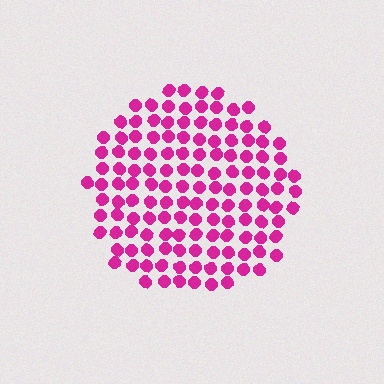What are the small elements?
The small elements are circles.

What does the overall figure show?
The overall figure shows a circle.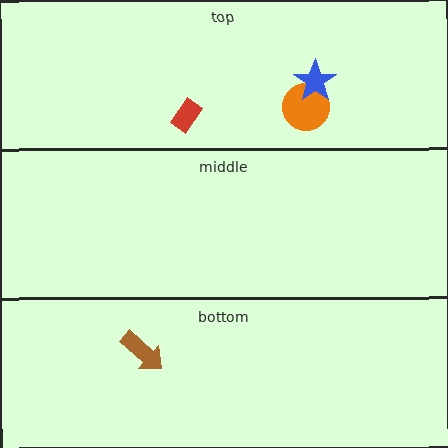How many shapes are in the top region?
3.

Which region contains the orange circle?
The top region.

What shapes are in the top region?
The orange circle, the blue star, the red rectangle.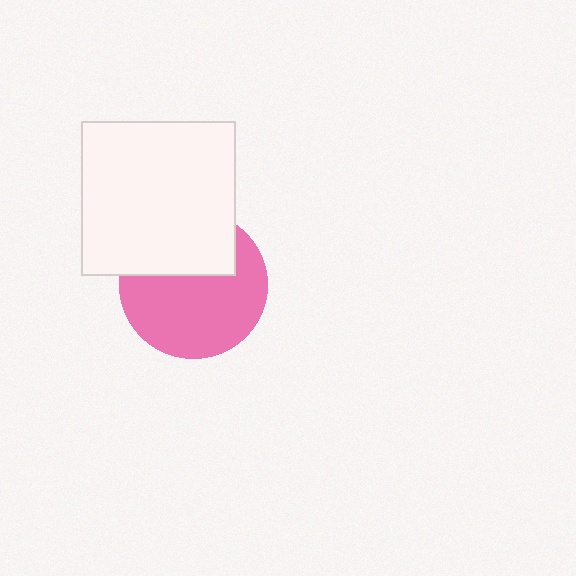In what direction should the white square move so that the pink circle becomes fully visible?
The white square should move up. That is the shortest direction to clear the overlap and leave the pink circle fully visible.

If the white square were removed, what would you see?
You would see the complete pink circle.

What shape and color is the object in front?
The object in front is a white square.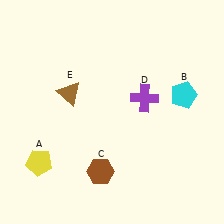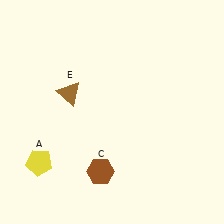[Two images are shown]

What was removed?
The purple cross (D), the cyan pentagon (B) were removed in Image 2.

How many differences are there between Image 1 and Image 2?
There are 2 differences between the two images.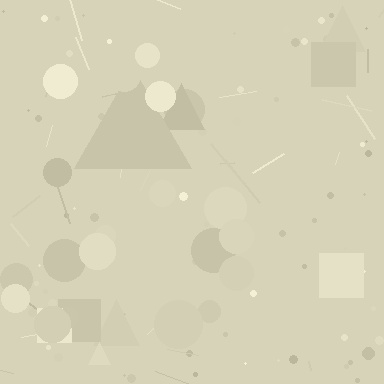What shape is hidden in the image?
A triangle is hidden in the image.